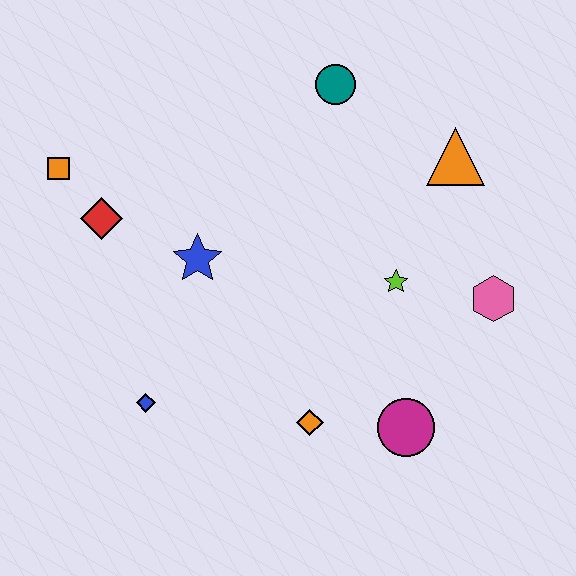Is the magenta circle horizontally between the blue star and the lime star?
No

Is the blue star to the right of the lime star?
No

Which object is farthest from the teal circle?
The blue diamond is farthest from the teal circle.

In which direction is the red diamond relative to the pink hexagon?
The red diamond is to the left of the pink hexagon.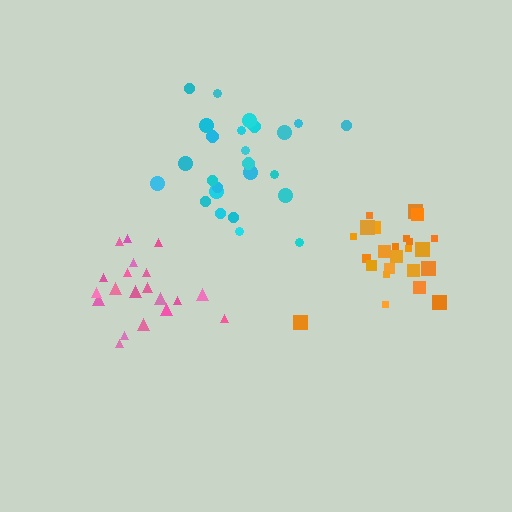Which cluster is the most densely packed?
Orange.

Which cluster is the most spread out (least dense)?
Cyan.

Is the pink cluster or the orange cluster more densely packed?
Orange.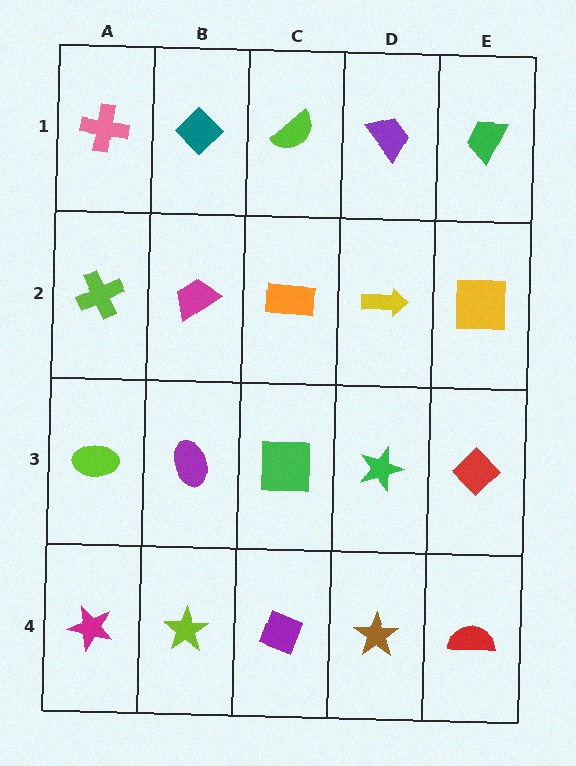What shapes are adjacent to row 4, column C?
A green square (row 3, column C), a lime star (row 4, column B), a brown star (row 4, column D).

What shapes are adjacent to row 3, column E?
A yellow square (row 2, column E), a red semicircle (row 4, column E), a green star (row 3, column D).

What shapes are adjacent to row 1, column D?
A yellow arrow (row 2, column D), a lime semicircle (row 1, column C), a green trapezoid (row 1, column E).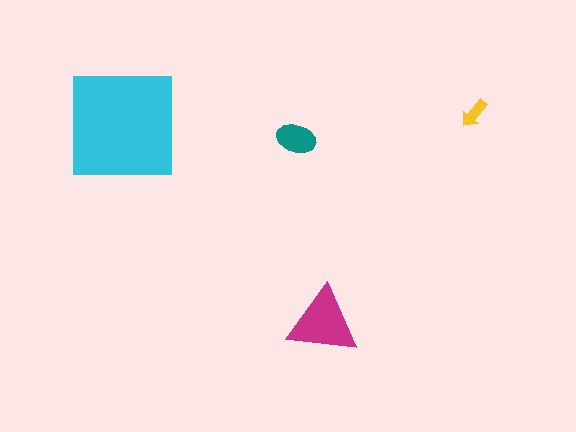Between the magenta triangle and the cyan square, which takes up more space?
The cyan square.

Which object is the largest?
The cyan square.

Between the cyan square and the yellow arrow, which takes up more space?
The cyan square.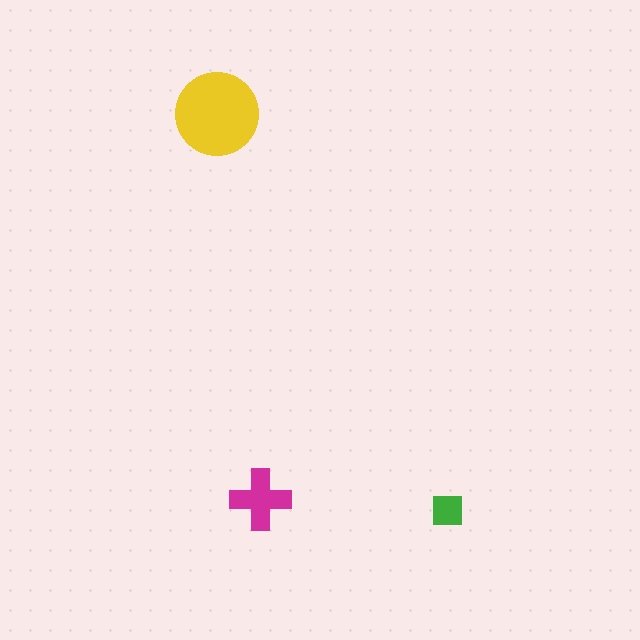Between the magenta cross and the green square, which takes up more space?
The magenta cross.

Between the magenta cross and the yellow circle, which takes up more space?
The yellow circle.